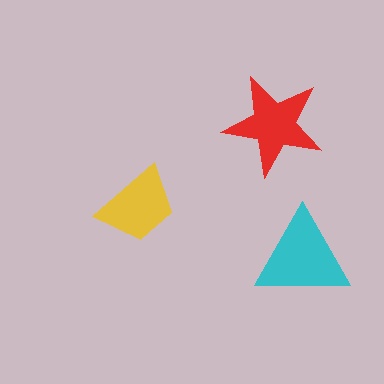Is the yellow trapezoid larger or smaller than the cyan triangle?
Smaller.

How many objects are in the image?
There are 3 objects in the image.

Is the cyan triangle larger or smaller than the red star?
Larger.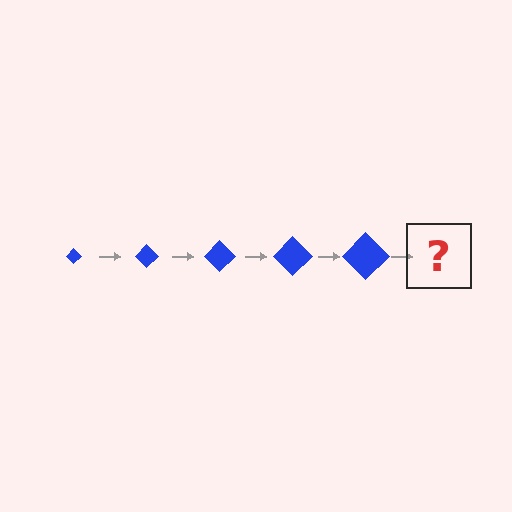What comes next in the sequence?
The next element should be a blue diamond, larger than the previous one.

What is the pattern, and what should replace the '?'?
The pattern is that the diamond gets progressively larger each step. The '?' should be a blue diamond, larger than the previous one.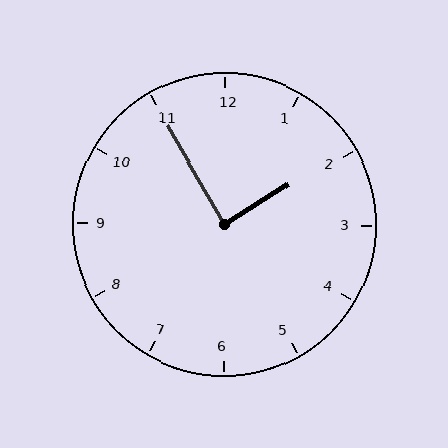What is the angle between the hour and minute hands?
Approximately 88 degrees.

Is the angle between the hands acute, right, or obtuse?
It is right.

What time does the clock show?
1:55.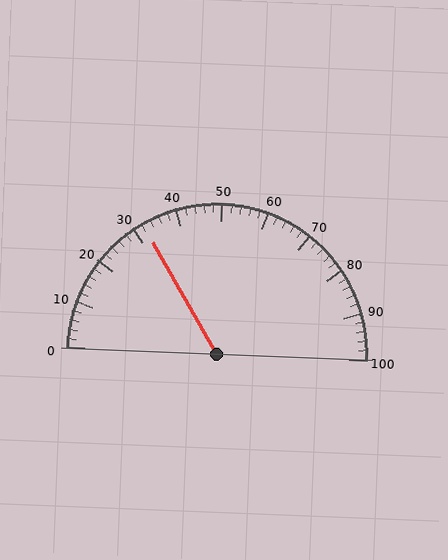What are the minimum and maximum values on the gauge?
The gauge ranges from 0 to 100.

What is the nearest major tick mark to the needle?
The nearest major tick mark is 30.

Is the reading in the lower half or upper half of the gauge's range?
The reading is in the lower half of the range (0 to 100).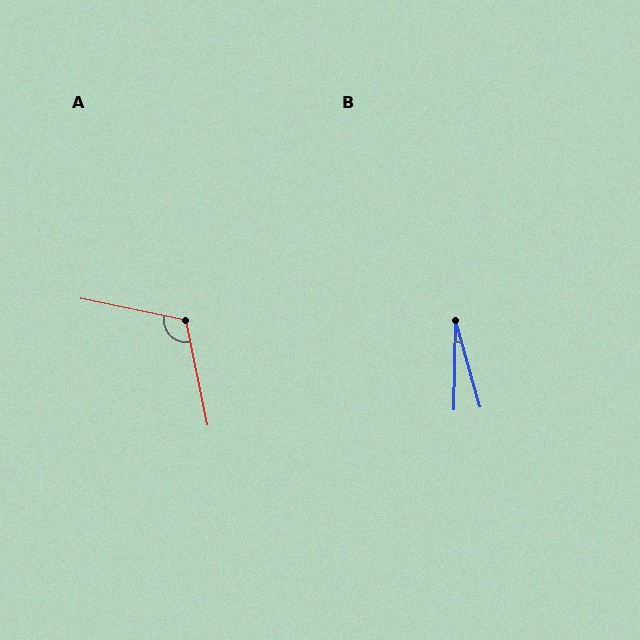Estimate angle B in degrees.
Approximately 17 degrees.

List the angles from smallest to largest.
B (17°), A (113°).